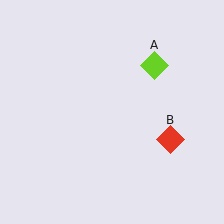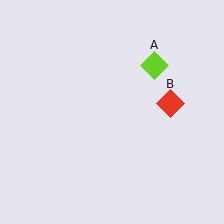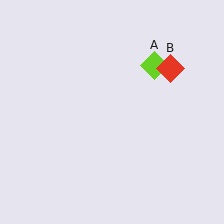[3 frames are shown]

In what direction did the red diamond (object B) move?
The red diamond (object B) moved up.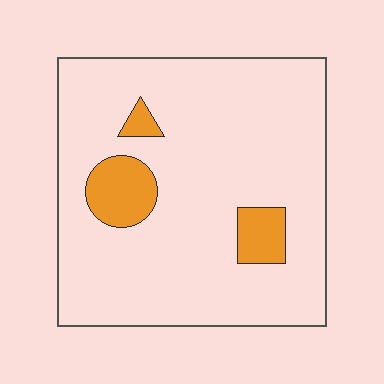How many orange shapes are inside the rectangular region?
3.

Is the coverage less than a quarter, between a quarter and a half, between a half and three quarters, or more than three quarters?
Less than a quarter.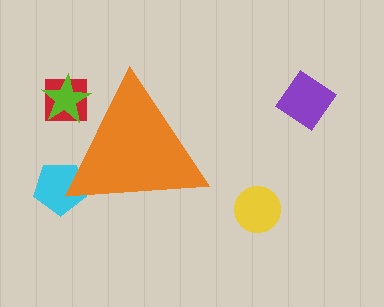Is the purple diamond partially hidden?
No, the purple diamond is fully visible.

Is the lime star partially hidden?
Yes, the lime star is partially hidden behind the orange triangle.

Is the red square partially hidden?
Yes, the red square is partially hidden behind the orange triangle.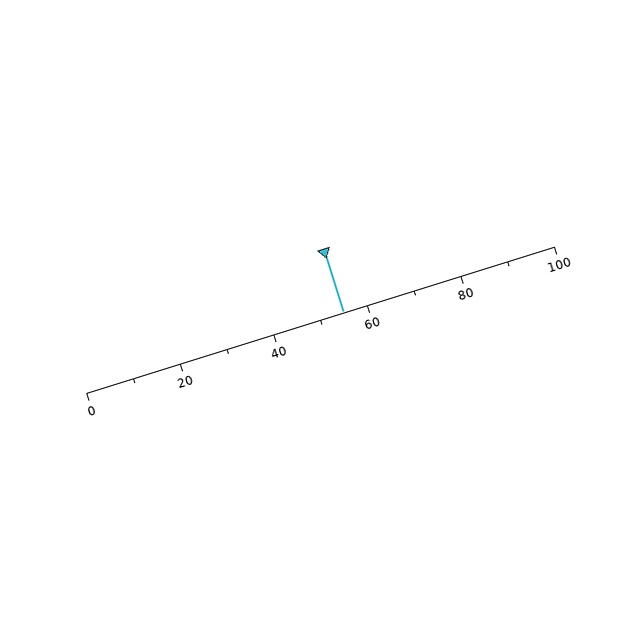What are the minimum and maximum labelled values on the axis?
The axis runs from 0 to 100.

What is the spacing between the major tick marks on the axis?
The major ticks are spaced 20 apart.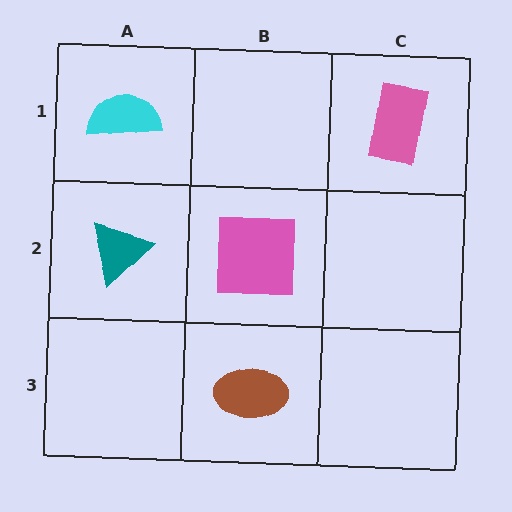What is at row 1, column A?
A cyan semicircle.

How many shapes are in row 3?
1 shape.